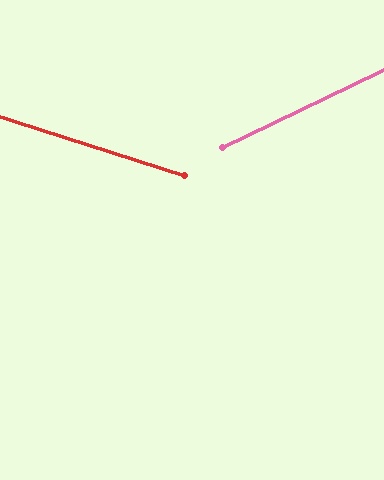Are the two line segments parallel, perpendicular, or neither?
Neither parallel nor perpendicular — they differ by about 44°.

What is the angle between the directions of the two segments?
Approximately 44 degrees.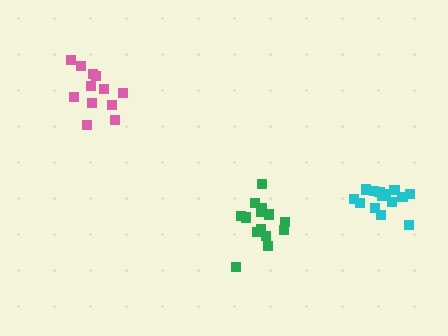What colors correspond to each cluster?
The clusters are colored: green, pink, cyan.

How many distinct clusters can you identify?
There are 3 distinct clusters.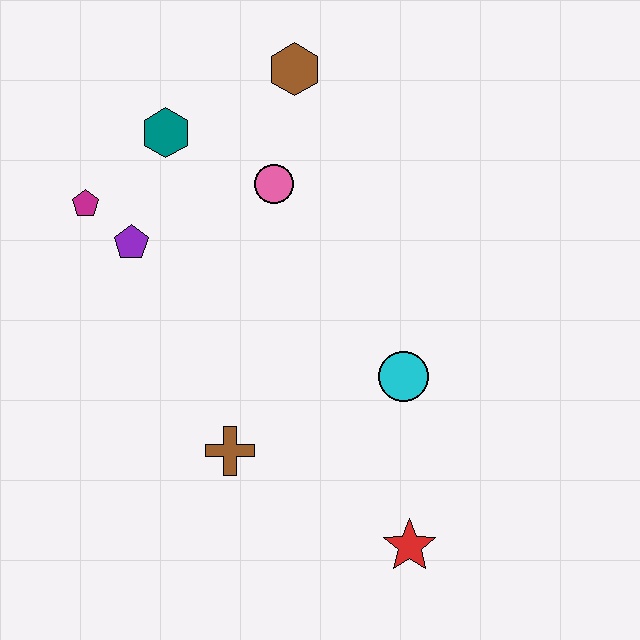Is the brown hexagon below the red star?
No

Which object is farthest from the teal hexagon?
The red star is farthest from the teal hexagon.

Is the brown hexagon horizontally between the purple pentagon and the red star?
Yes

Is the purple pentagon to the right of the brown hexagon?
No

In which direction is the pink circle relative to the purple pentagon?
The pink circle is to the right of the purple pentagon.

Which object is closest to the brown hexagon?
The pink circle is closest to the brown hexagon.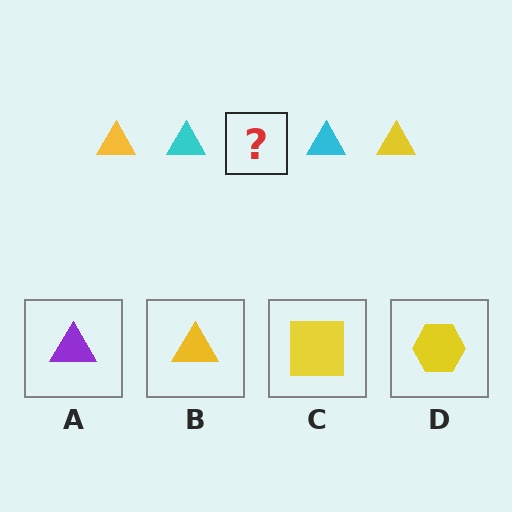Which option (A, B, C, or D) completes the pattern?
B.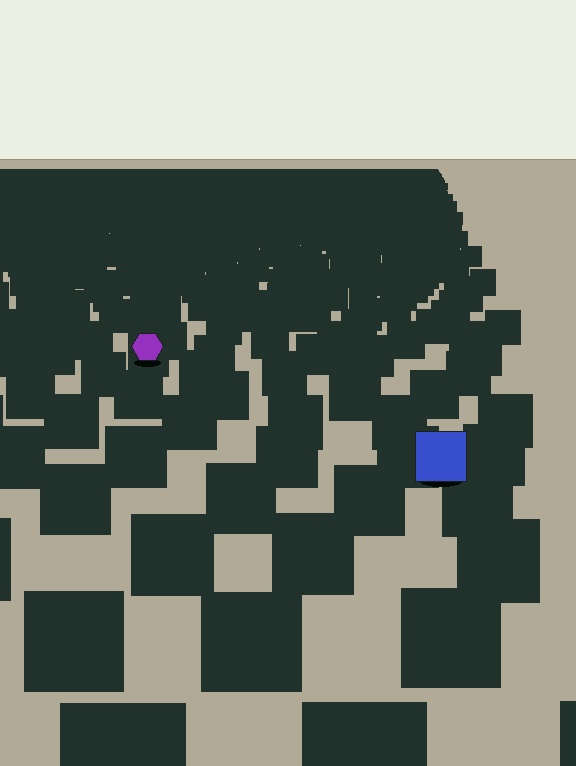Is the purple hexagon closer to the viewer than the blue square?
No. The blue square is closer — you can tell from the texture gradient: the ground texture is coarser near it.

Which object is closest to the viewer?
The blue square is closest. The texture marks near it are larger and more spread out.